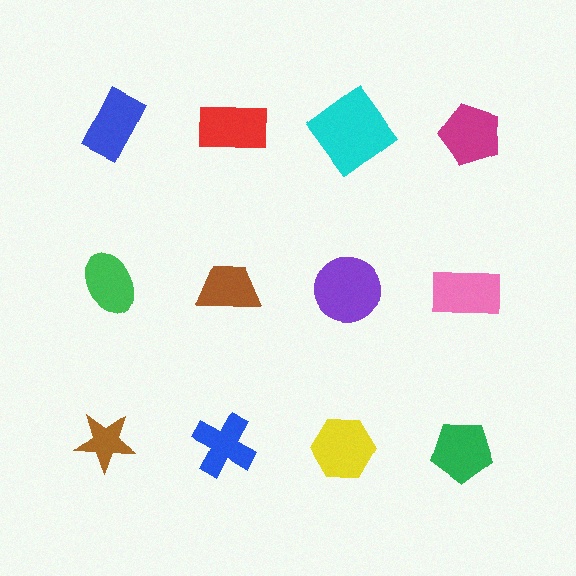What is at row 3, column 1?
A brown star.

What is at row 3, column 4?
A green pentagon.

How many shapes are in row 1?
4 shapes.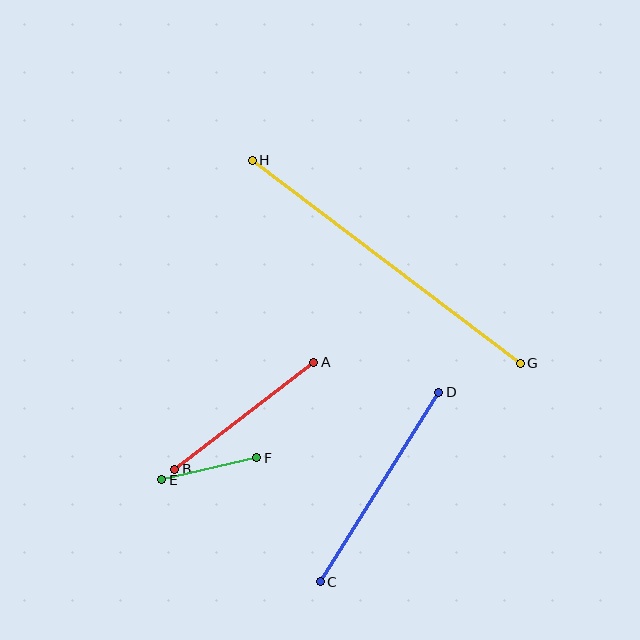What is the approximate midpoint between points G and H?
The midpoint is at approximately (386, 262) pixels.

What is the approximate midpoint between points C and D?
The midpoint is at approximately (379, 487) pixels.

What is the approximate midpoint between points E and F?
The midpoint is at approximately (209, 469) pixels.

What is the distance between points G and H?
The distance is approximately 336 pixels.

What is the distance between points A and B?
The distance is approximately 175 pixels.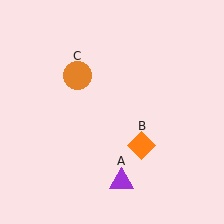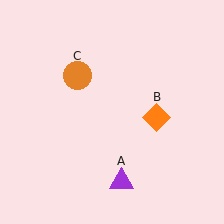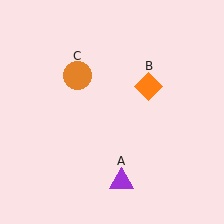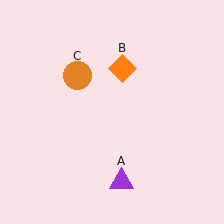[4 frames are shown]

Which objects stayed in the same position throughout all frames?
Purple triangle (object A) and orange circle (object C) remained stationary.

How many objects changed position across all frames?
1 object changed position: orange diamond (object B).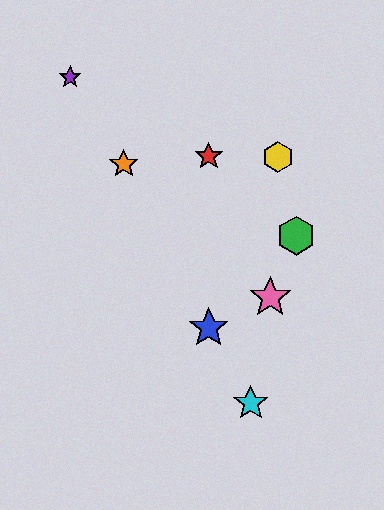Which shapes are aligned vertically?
The red star, the blue star are aligned vertically.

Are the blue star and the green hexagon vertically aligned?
No, the blue star is at x≈209 and the green hexagon is at x≈296.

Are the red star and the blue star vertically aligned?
Yes, both are at x≈209.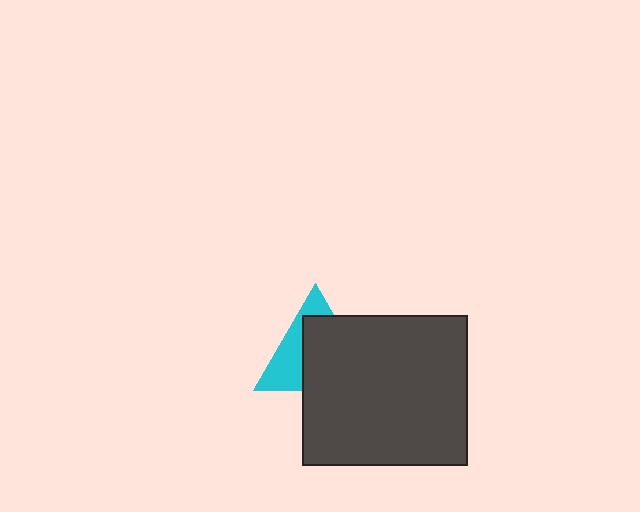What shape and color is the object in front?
The object in front is a dark gray rectangle.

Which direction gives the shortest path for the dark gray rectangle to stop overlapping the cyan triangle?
Moving toward the lower-right gives the shortest separation.